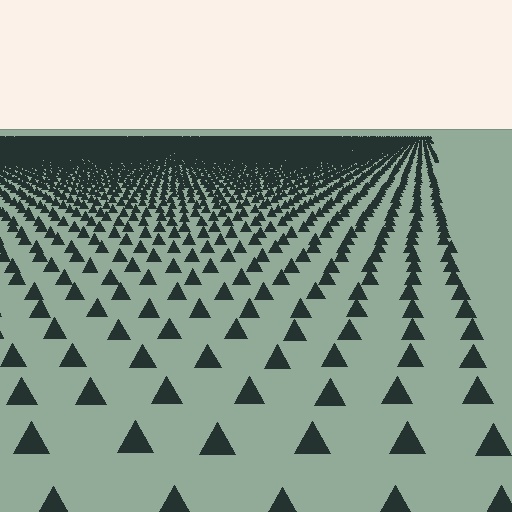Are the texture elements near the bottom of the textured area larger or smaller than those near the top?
Larger. Near the bottom, elements are closer to the viewer and appear at a bigger on-screen size.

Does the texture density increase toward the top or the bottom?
Density increases toward the top.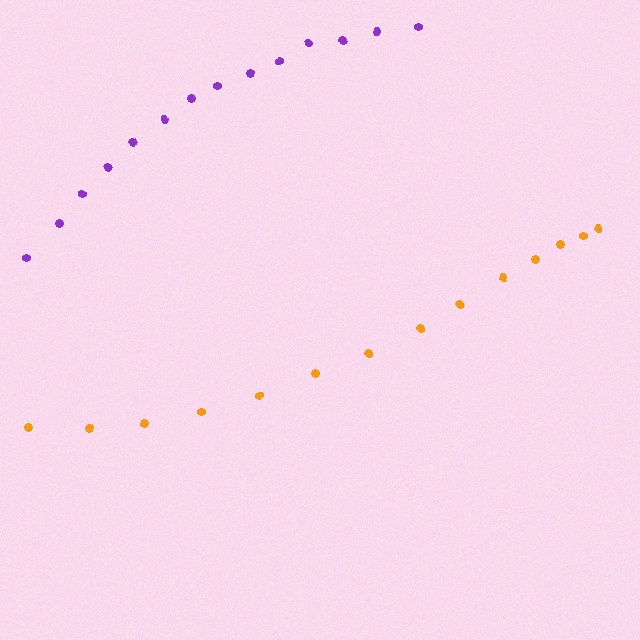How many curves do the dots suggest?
There are 2 distinct paths.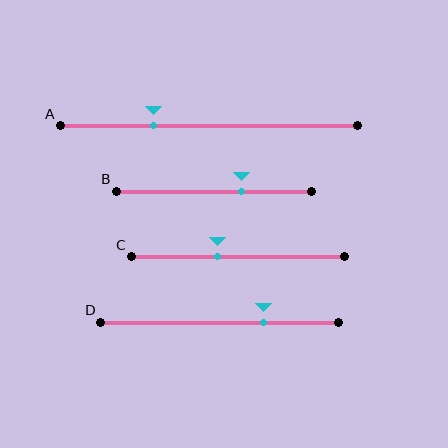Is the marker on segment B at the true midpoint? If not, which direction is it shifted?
No, the marker on segment B is shifted to the right by about 15% of the segment length.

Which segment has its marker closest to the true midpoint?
Segment C has its marker closest to the true midpoint.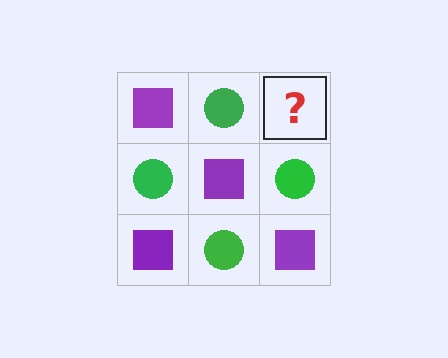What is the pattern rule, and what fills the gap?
The rule is that it alternates purple square and green circle in a checkerboard pattern. The gap should be filled with a purple square.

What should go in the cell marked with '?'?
The missing cell should contain a purple square.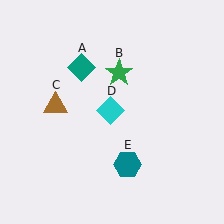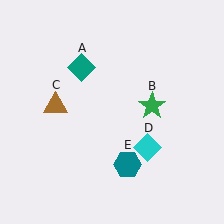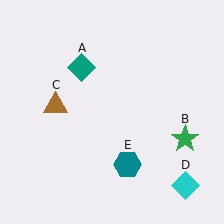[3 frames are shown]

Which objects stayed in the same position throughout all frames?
Teal diamond (object A) and brown triangle (object C) and teal hexagon (object E) remained stationary.